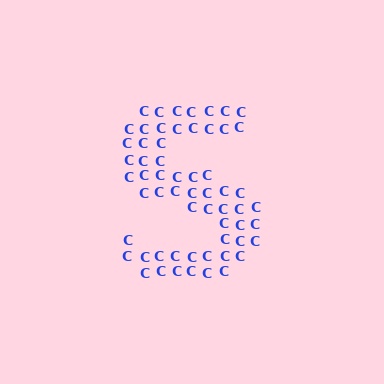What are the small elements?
The small elements are letter C's.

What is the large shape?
The large shape is the letter S.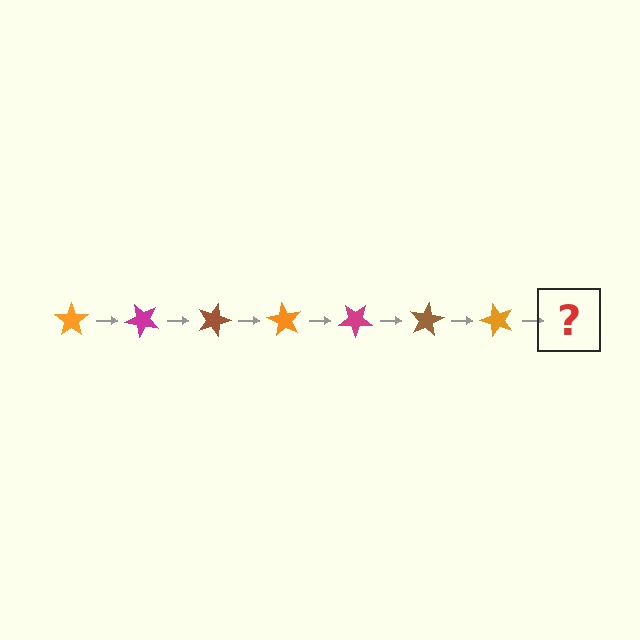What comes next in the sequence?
The next element should be a magenta star, rotated 315 degrees from the start.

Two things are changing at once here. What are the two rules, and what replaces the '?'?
The two rules are that it rotates 45 degrees each step and the color cycles through orange, magenta, and brown. The '?' should be a magenta star, rotated 315 degrees from the start.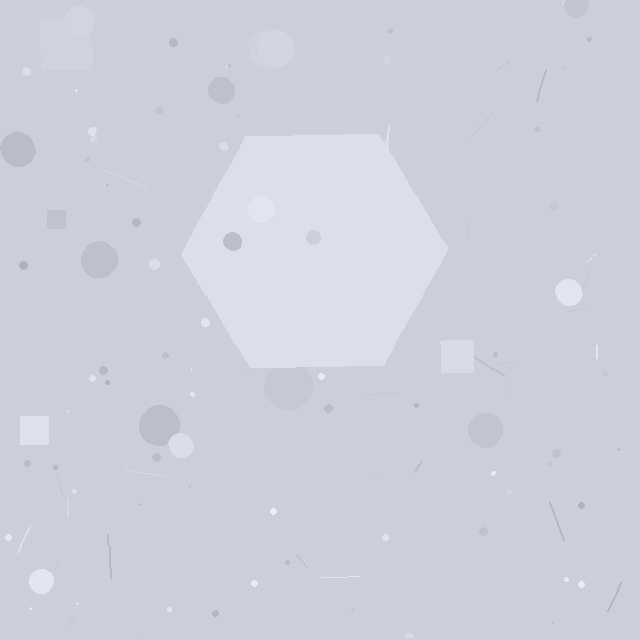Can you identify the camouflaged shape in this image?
The camouflaged shape is a hexagon.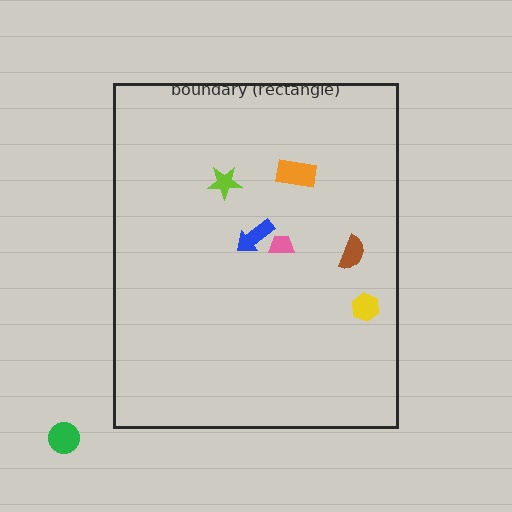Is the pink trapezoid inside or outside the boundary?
Inside.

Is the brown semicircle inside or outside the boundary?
Inside.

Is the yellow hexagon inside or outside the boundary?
Inside.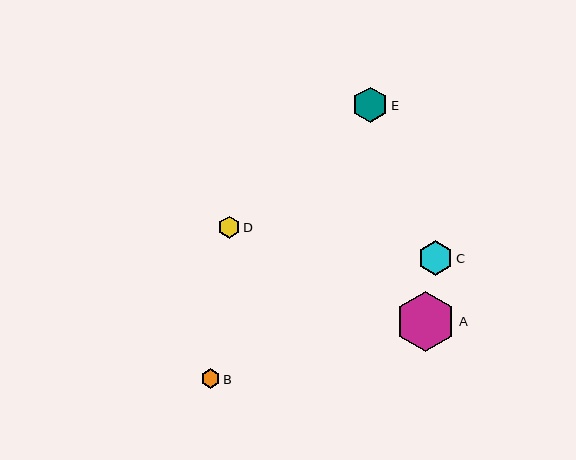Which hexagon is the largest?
Hexagon A is the largest with a size of approximately 60 pixels.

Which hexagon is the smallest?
Hexagon B is the smallest with a size of approximately 19 pixels.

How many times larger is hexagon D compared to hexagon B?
Hexagon D is approximately 1.1 times the size of hexagon B.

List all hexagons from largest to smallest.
From largest to smallest: A, E, C, D, B.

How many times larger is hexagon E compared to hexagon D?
Hexagon E is approximately 1.6 times the size of hexagon D.